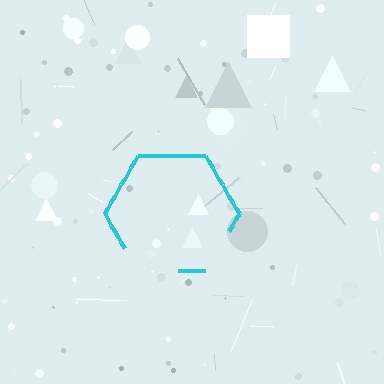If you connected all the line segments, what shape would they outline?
They would outline a hexagon.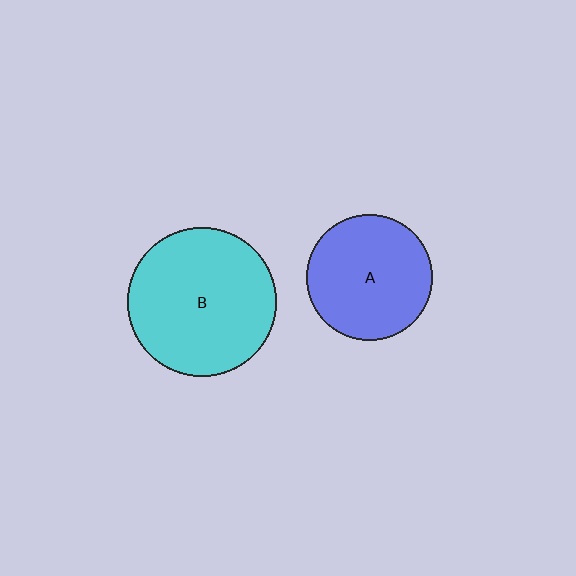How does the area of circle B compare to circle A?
Approximately 1.4 times.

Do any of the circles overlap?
No, none of the circles overlap.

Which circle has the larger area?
Circle B (cyan).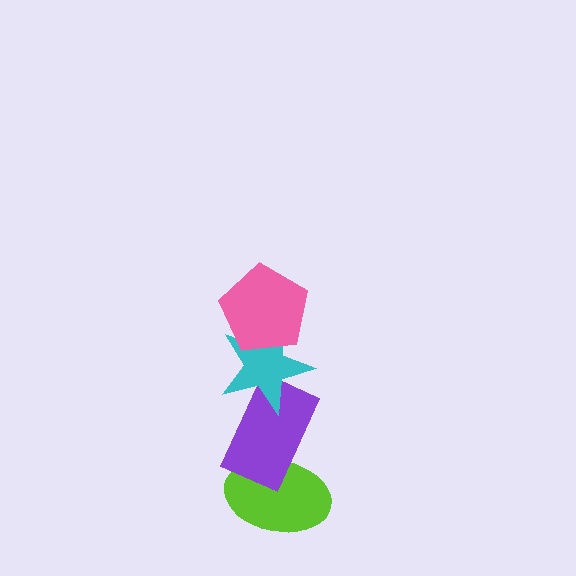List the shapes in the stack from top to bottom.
From top to bottom: the pink pentagon, the cyan star, the purple rectangle, the lime ellipse.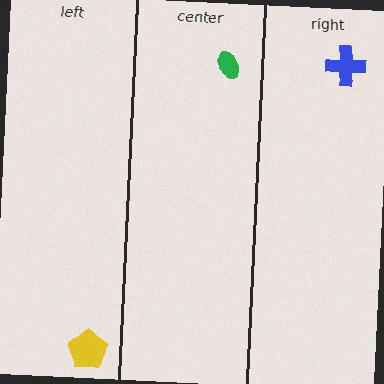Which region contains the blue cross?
The right region.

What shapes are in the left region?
The yellow pentagon.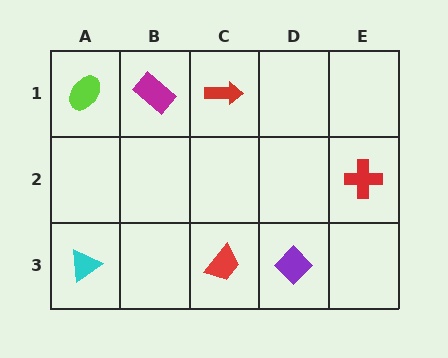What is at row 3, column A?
A cyan triangle.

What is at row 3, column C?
A red trapezoid.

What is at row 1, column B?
A magenta rectangle.